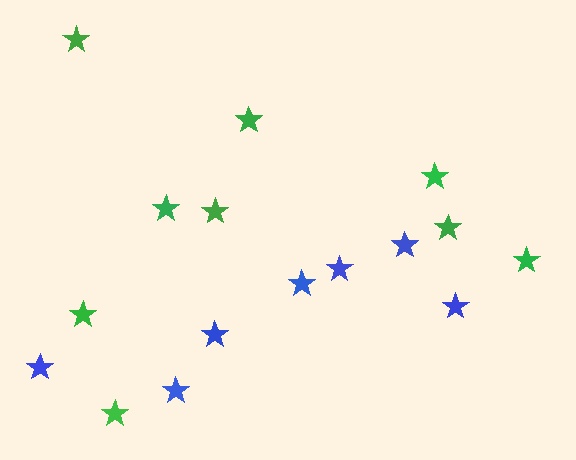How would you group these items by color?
There are 2 groups: one group of blue stars (7) and one group of green stars (9).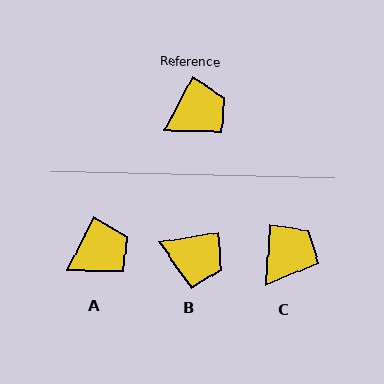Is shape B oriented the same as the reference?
No, it is off by about 54 degrees.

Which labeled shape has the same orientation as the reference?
A.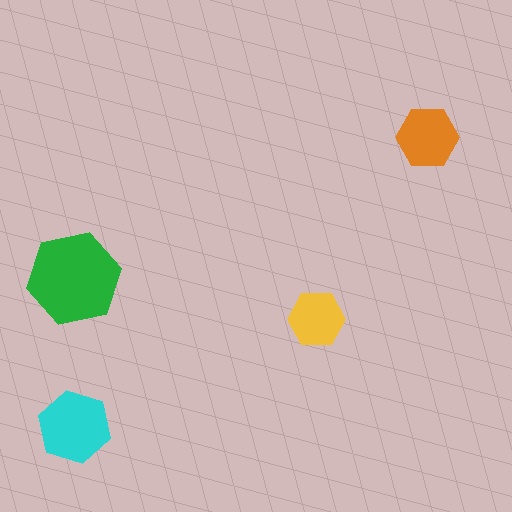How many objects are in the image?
There are 4 objects in the image.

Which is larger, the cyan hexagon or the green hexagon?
The green one.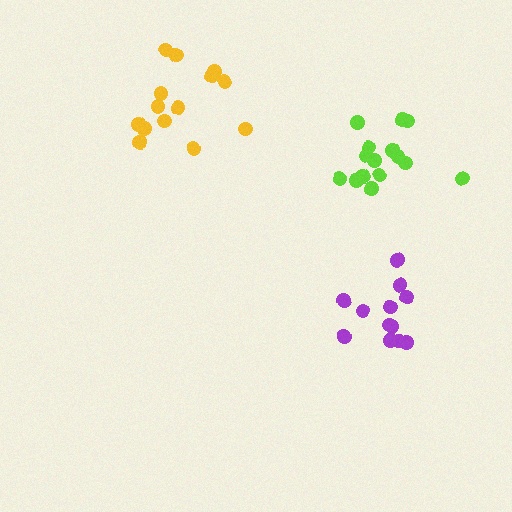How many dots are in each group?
Group 1: 15 dots, Group 2: 12 dots, Group 3: 14 dots (41 total).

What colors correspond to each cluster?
The clusters are colored: lime, purple, yellow.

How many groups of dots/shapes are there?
There are 3 groups.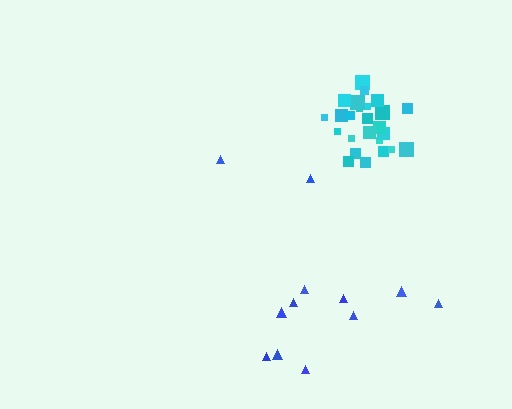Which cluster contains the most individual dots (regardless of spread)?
Cyan (26).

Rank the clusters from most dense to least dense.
cyan, blue.